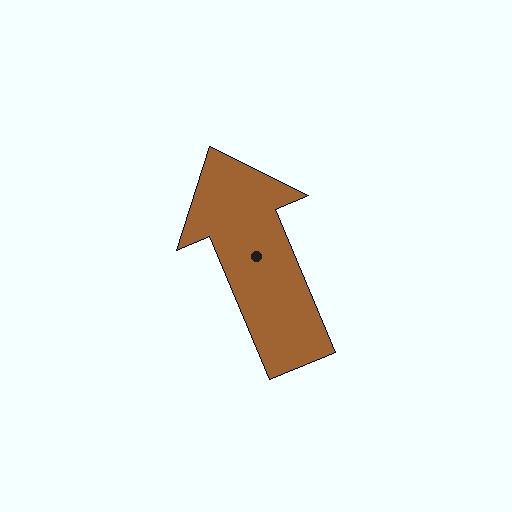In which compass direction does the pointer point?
Northwest.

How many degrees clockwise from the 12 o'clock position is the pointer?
Approximately 337 degrees.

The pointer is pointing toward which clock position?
Roughly 11 o'clock.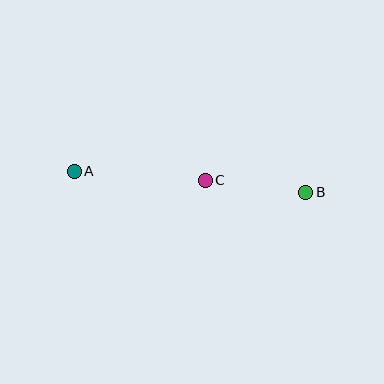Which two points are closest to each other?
Points B and C are closest to each other.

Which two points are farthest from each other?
Points A and B are farthest from each other.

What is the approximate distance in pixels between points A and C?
The distance between A and C is approximately 132 pixels.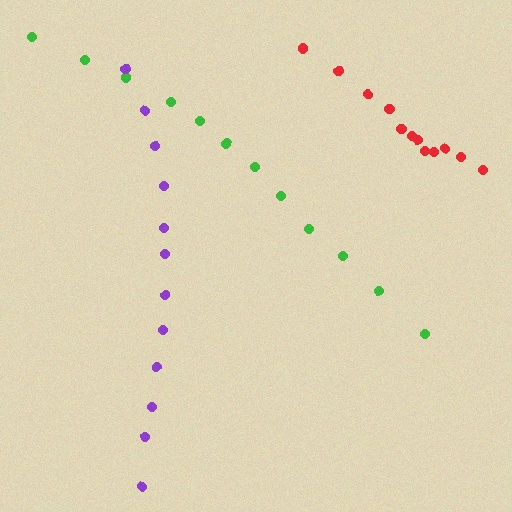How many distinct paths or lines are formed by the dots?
There are 3 distinct paths.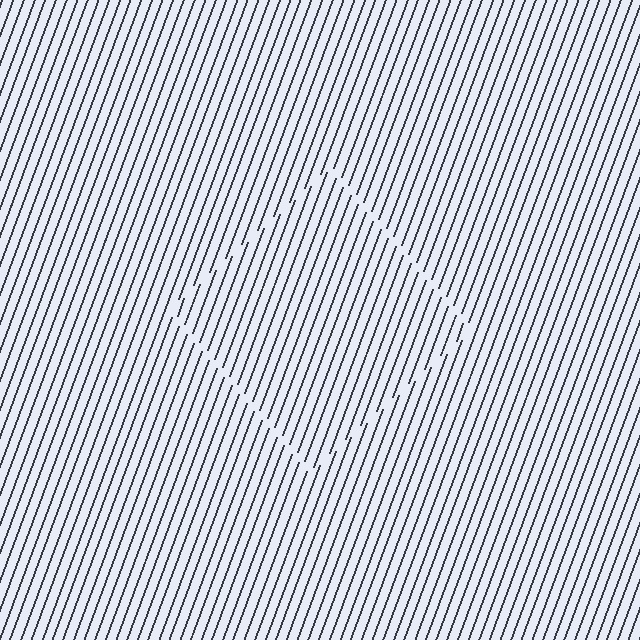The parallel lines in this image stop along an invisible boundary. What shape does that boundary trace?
An illusory square. The interior of the shape contains the same grating, shifted by half a period — the contour is defined by the phase discontinuity where line-ends from the inner and outer gratings abut.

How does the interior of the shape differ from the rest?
The interior of the shape contains the same grating, shifted by half a period — the contour is defined by the phase discontinuity where line-ends from the inner and outer gratings abut.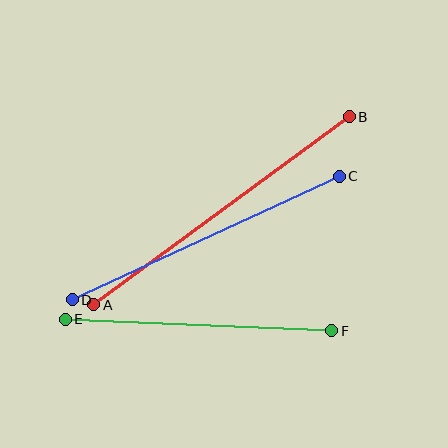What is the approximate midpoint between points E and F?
The midpoint is at approximately (198, 325) pixels.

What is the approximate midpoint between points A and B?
The midpoint is at approximately (221, 211) pixels.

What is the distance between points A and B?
The distance is approximately 317 pixels.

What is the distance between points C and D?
The distance is approximately 294 pixels.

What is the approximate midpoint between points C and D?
The midpoint is at approximately (206, 238) pixels.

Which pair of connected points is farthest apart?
Points A and B are farthest apart.